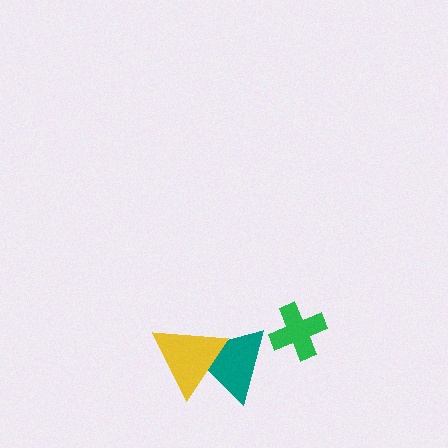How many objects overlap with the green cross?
0 objects overlap with the green cross.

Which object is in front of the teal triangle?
The yellow triangle is in front of the teal triangle.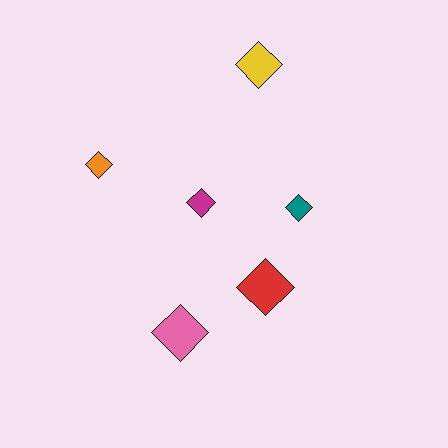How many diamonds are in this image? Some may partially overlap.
There are 6 diamonds.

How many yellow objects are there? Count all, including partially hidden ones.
There is 1 yellow object.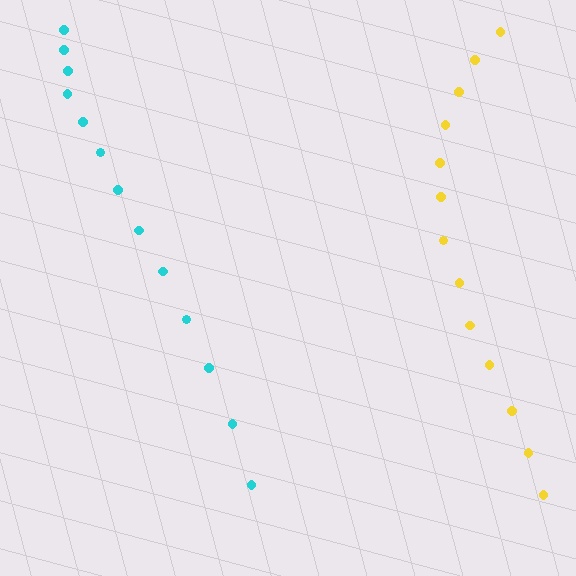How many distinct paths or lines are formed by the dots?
There are 2 distinct paths.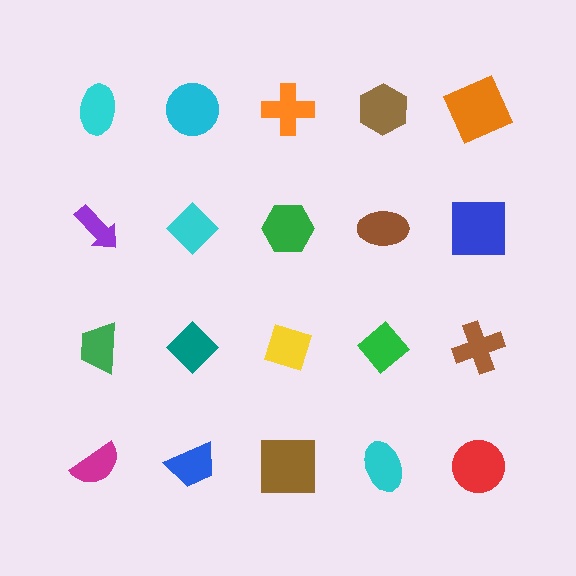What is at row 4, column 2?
A blue trapezoid.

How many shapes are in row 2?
5 shapes.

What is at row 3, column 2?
A teal diamond.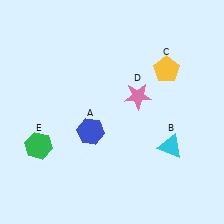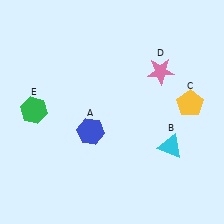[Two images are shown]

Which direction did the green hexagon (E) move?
The green hexagon (E) moved up.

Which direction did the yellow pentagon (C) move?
The yellow pentagon (C) moved down.